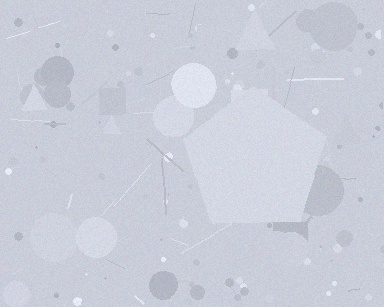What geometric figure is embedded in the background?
A pentagon is embedded in the background.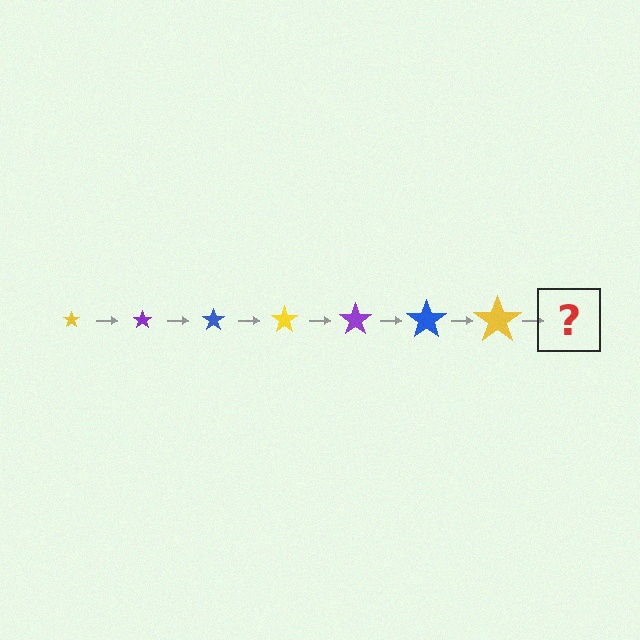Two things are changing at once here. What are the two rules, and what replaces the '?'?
The two rules are that the star grows larger each step and the color cycles through yellow, purple, and blue. The '?' should be a purple star, larger than the previous one.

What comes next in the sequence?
The next element should be a purple star, larger than the previous one.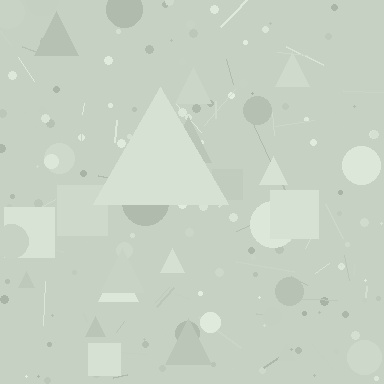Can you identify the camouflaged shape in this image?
The camouflaged shape is a triangle.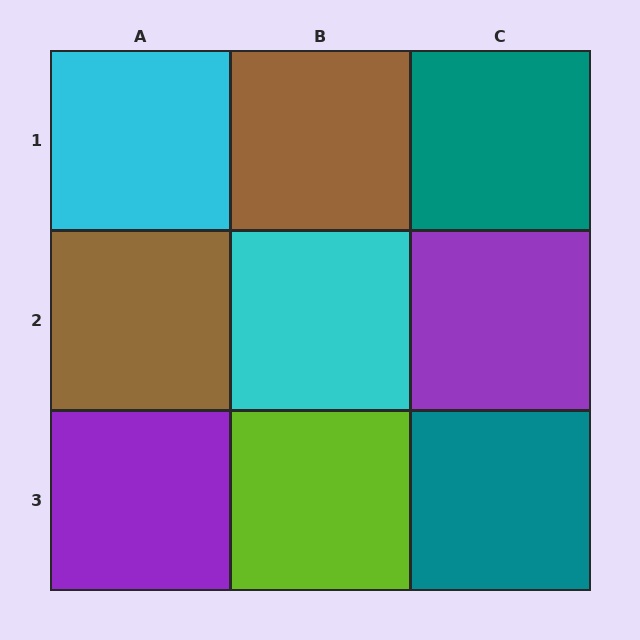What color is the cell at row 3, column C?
Teal.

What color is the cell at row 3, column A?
Purple.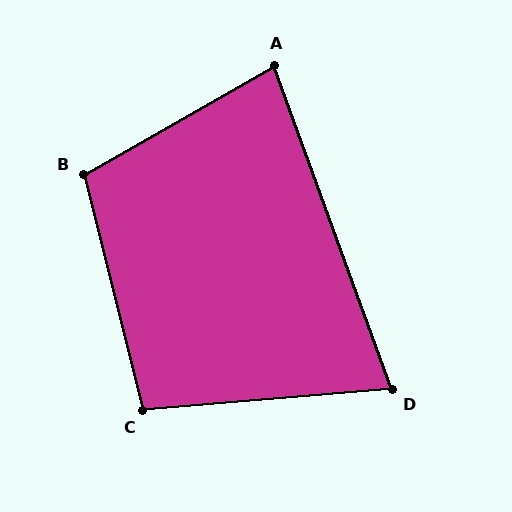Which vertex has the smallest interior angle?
D, at approximately 75 degrees.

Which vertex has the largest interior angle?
B, at approximately 105 degrees.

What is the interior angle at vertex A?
Approximately 81 degrees (acute).